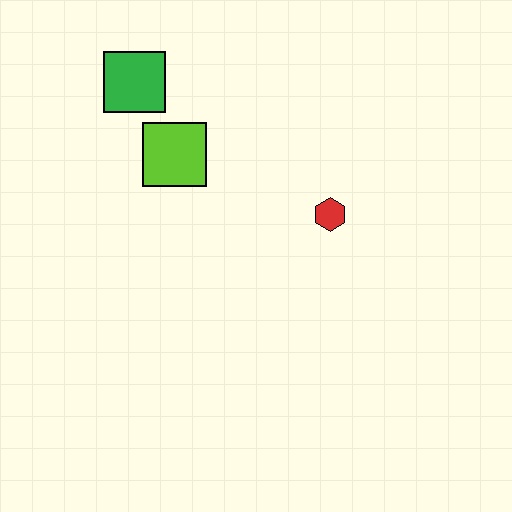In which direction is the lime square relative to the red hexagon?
The lime square is to the left of the red hexagon.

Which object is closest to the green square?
The lime square is closest to the green square.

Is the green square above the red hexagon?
Yes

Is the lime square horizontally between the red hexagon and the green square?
Yes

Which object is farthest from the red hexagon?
The green square is farthest from the red hexagon.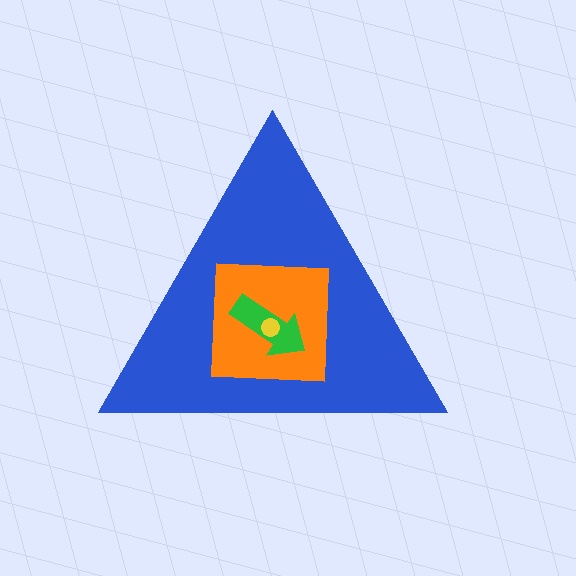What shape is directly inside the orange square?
The green arrow.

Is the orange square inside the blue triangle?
Yes.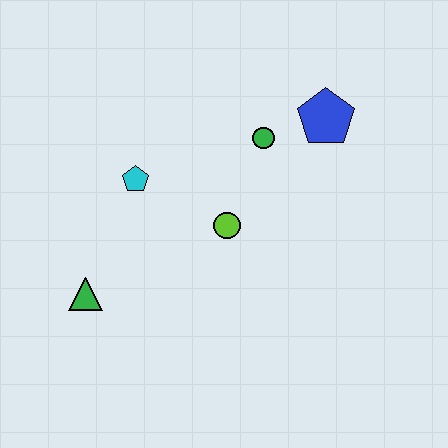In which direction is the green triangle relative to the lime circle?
The green triangle is to the left of the lime circle.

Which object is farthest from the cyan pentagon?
The blue pentagon is farthest from the cyan pentagon.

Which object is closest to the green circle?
The blue pentagon is closest to the green circle.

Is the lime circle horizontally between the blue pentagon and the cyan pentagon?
Yes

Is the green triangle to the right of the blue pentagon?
No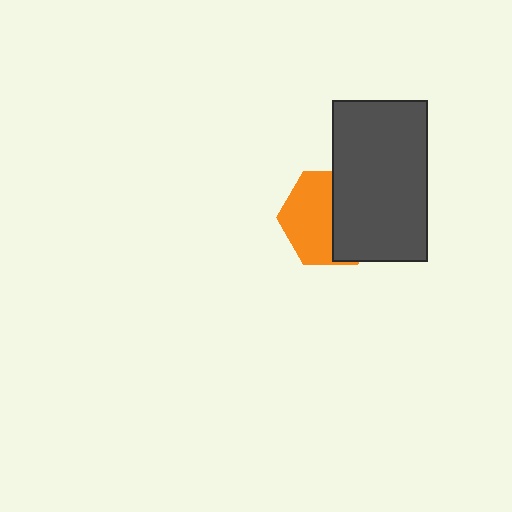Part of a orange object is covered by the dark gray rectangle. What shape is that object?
It is a hexagon.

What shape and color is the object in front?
The object in front is a dark gray rectangle.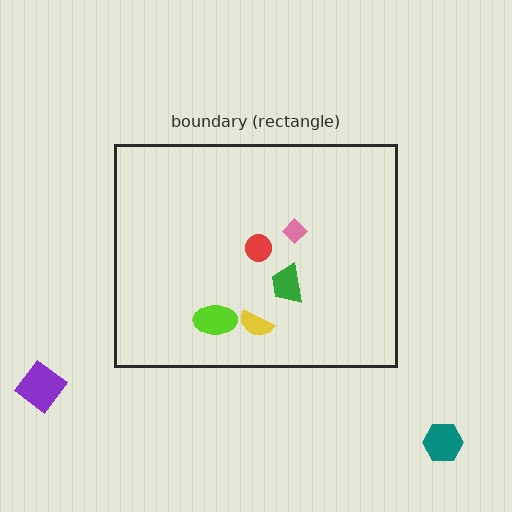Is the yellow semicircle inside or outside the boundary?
Inside.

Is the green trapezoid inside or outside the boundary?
Inside.